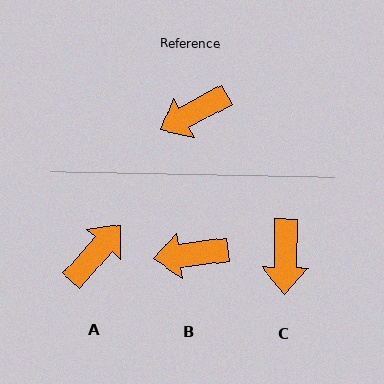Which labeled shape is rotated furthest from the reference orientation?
A, about 160 degrees away.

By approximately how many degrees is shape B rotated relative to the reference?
Approximately 21 degrees clockwise.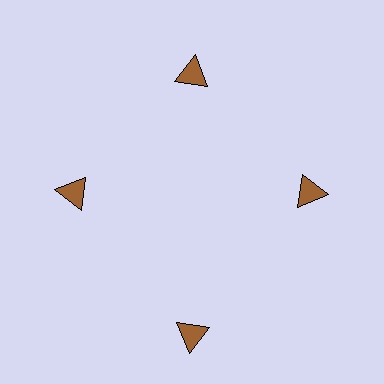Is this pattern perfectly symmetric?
No. The 4 brown triangles are arranged in a ring, but one element near the 6 o'clock position is pushed outward from the center, breaking the 4-fold rotational symmetry.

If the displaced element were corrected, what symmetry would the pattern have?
It would have 4-fold rotational symmetry — the pattern would map onto itself every 90 degrees.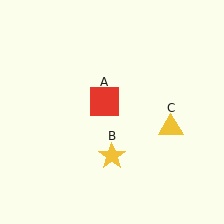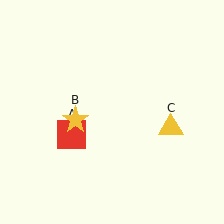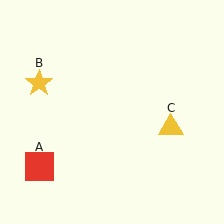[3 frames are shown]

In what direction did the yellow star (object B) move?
The yellow star (object B) moved up and to the left.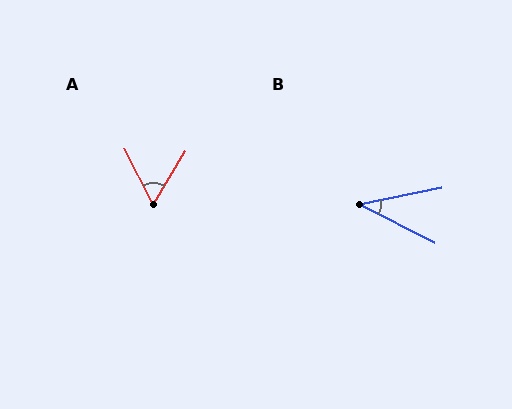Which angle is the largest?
A, at approximately 58 degrees.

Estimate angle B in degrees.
Approximately 38 degrees.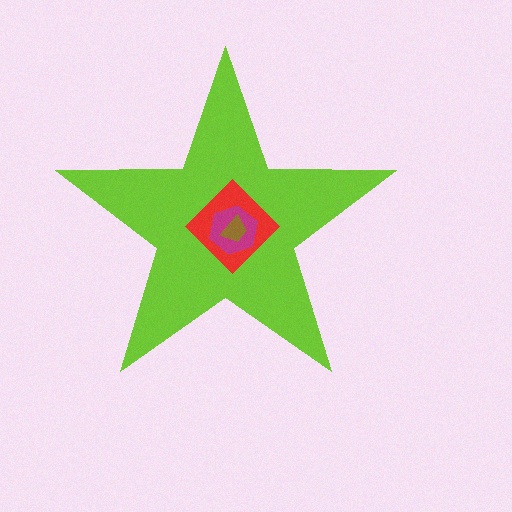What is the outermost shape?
The lime star.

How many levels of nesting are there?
4.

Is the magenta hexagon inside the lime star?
Yes.